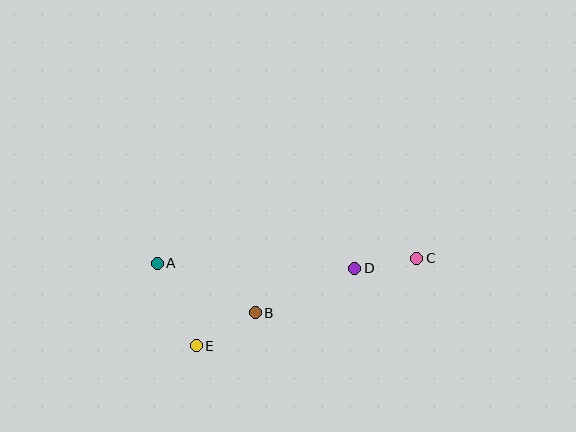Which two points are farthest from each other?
Points A and C are farthest from each other.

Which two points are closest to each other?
Points C and D are closest to each other.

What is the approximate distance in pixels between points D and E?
The distance between D and E is approximately 176 pixels.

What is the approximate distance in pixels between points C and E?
The distance between C and E is approximately 237 pixels.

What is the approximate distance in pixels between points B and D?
The distance between B and D is approximately 109 pixels.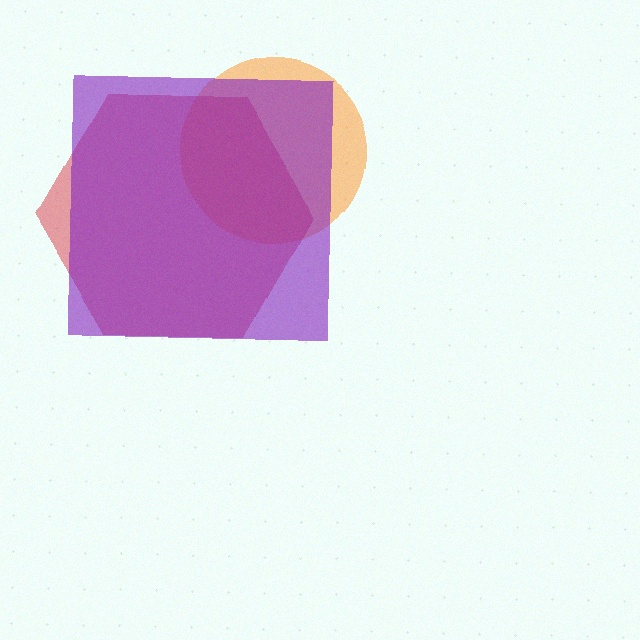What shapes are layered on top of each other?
The layered shapes are: an orange circle, a red hexagon, a purple square.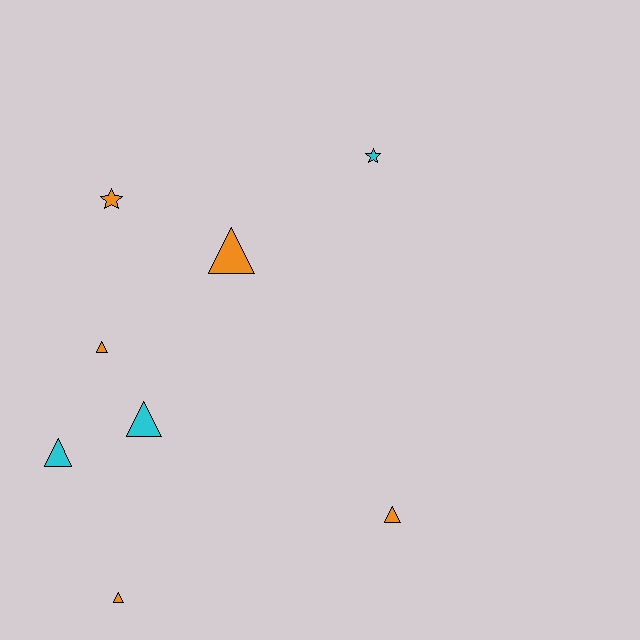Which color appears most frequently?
Orange, with 5 objects.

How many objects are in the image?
There are 8 objects.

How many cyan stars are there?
There is 1 cyan star.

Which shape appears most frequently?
Triangle, with 6 objects.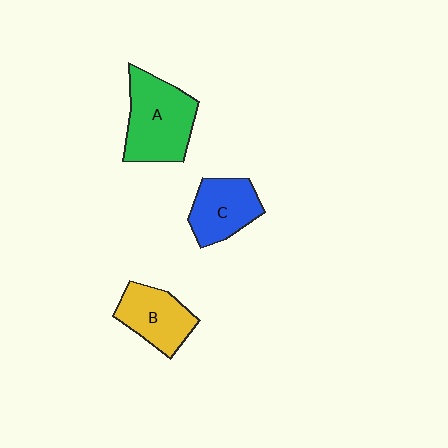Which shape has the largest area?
Shape A (green).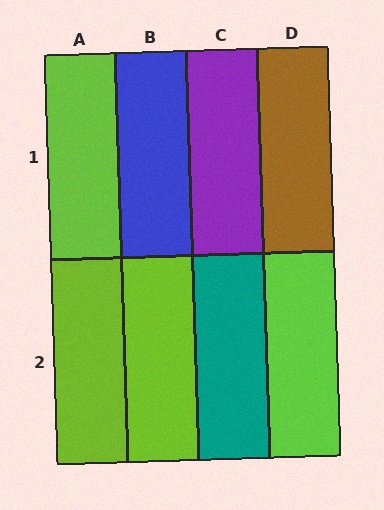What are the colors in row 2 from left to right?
Lime, lime, teal, lime.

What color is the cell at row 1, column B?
Blue.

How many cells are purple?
1 cell is purple.